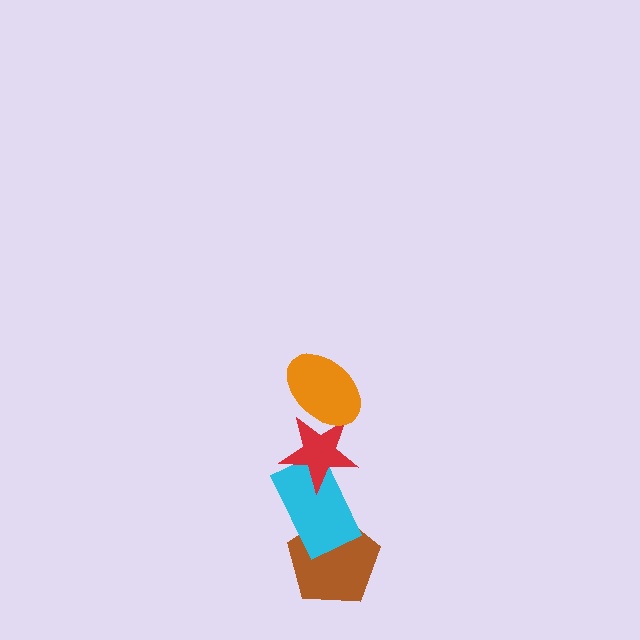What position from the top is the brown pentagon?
The brown pentagon is 4th from the top.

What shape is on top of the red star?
The orange ellipse is on top of the red star.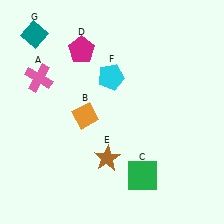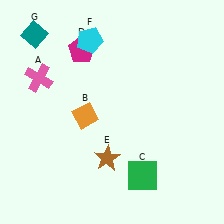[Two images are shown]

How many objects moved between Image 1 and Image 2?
1 object moved between the two images.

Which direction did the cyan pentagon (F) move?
The cyan pentagon (F) moved up.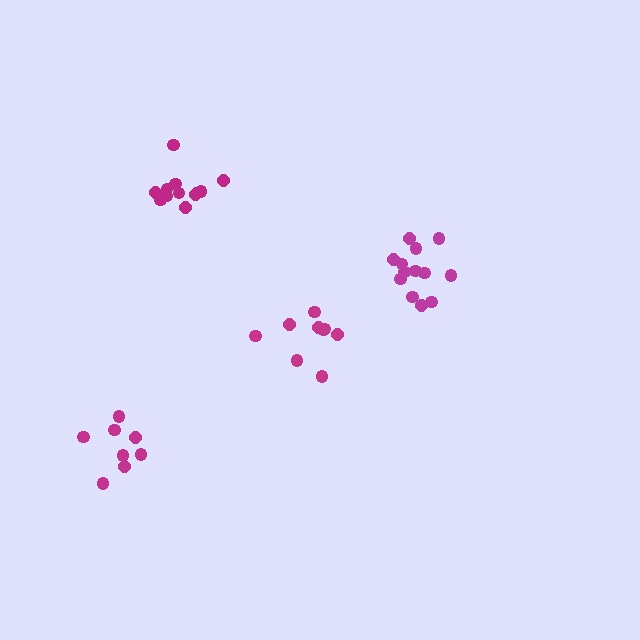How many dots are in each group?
Group 1: 13 dots, Group 2: 9 dots, Group 3: 8 dots, Group 4: 12 dots (42 total).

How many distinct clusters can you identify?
There are 4 distinct clusters.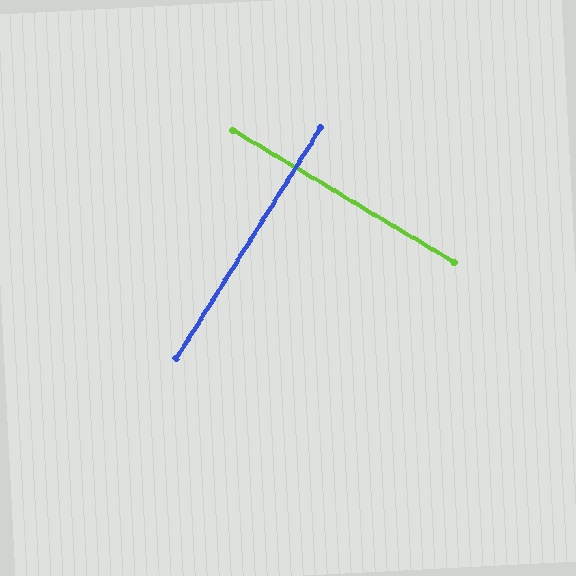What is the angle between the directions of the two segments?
Approximately 89 degrees.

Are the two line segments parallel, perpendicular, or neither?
Perpendicular — they meet at approximately 89°.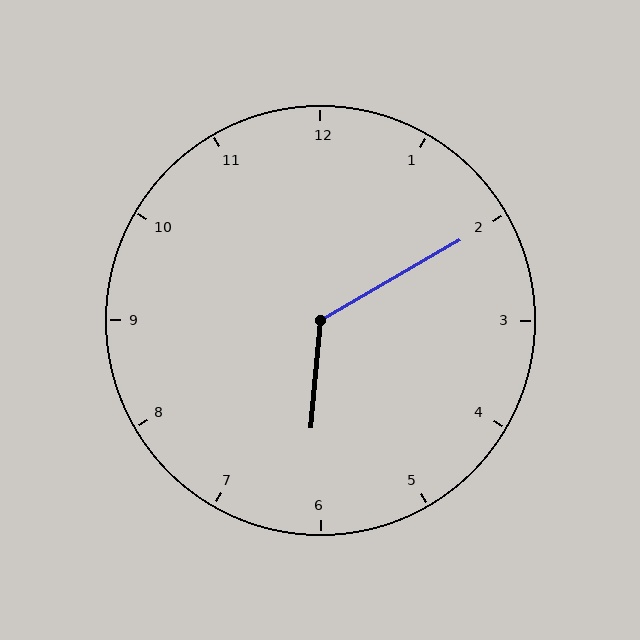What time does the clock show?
6:10.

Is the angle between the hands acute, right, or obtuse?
It is obtuse.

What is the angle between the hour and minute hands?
Approximately 125 degrees.